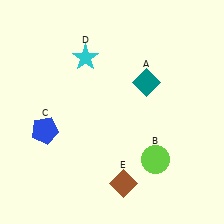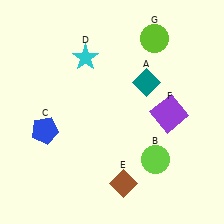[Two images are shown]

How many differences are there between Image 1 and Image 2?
There are 2 differences between the two images.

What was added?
A purple square (F), a lime circle (G) were added in Image 2.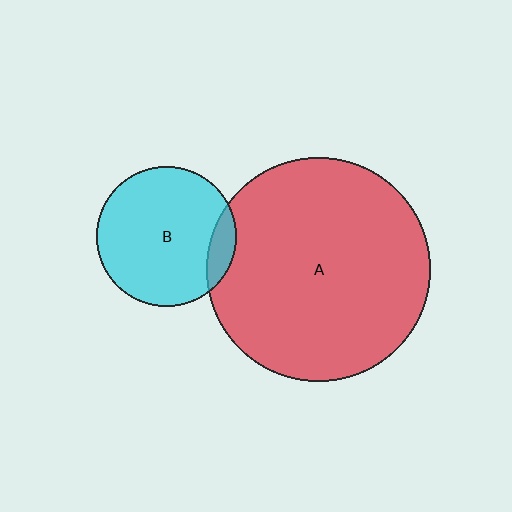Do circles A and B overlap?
Yes.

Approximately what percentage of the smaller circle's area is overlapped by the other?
Approximately 10%.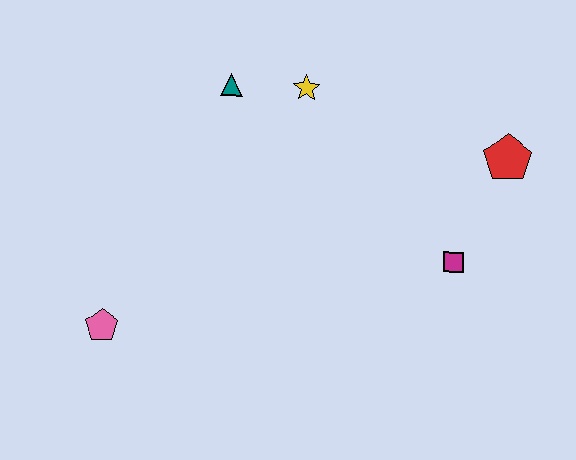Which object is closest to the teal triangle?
The yellow star is closest to the teal triangle.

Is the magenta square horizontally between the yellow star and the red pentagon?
Yes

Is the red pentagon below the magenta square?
No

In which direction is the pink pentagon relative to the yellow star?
The pink pentagon is below the yellow star.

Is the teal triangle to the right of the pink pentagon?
Yes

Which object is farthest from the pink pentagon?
The red pentagon is farthest from the pink pentagon.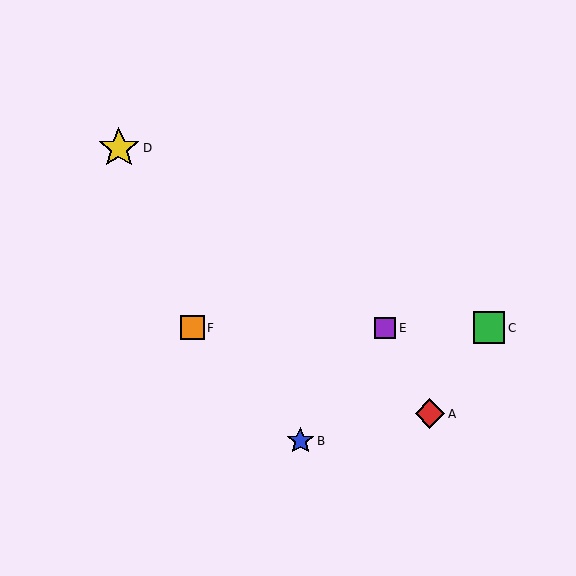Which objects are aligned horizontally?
Objects C, E, F are aligned horizontally.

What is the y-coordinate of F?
Object F is at y≈328.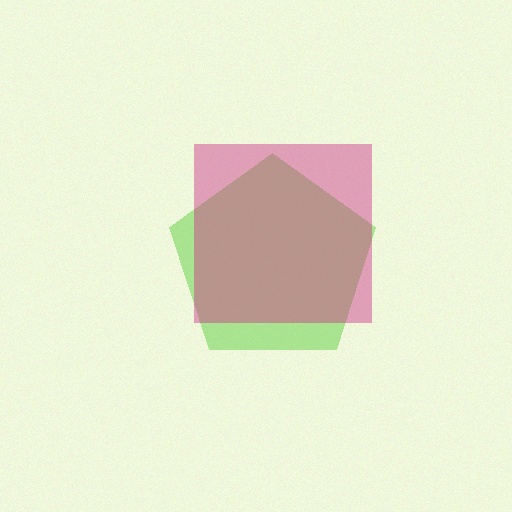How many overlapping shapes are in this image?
There are 2 overlapping shapes in the image.